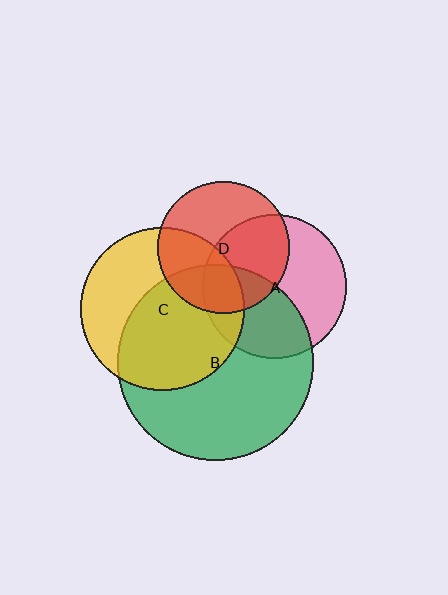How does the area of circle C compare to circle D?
Approximately 1.5 times.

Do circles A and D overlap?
Yes.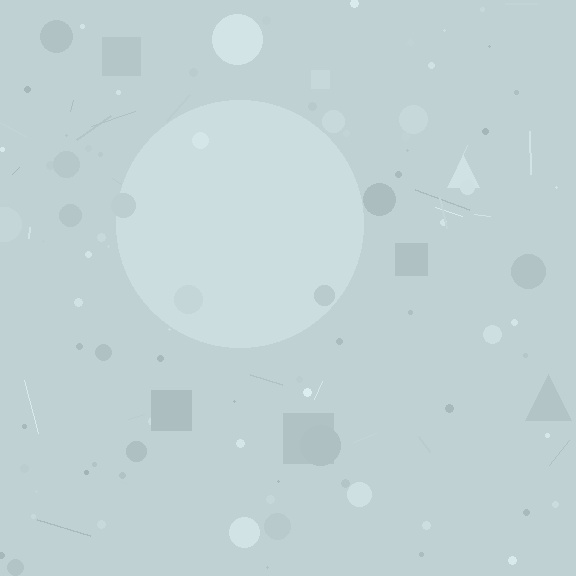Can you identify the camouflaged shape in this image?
The camouflaged shape is a circle.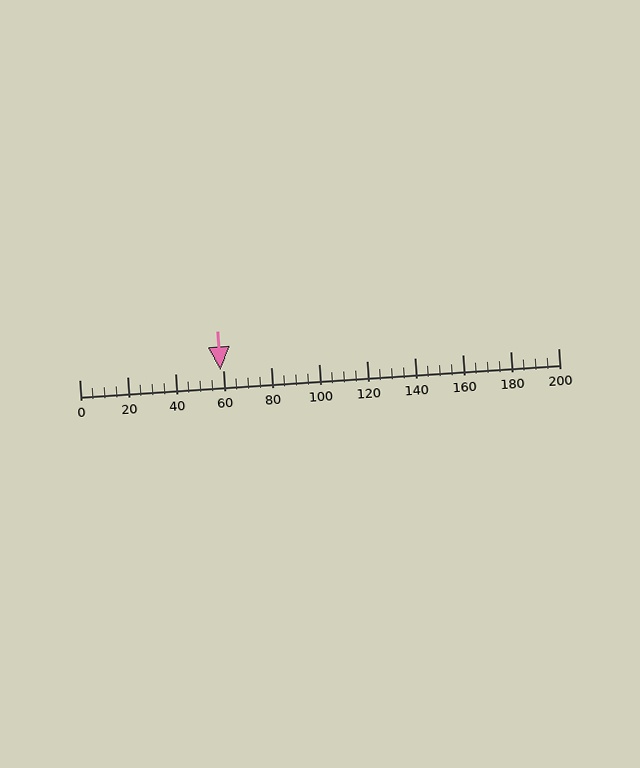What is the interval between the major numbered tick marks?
The major tick marks are spaced 20 units apart.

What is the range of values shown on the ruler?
The ruler shows values from 0 to 200.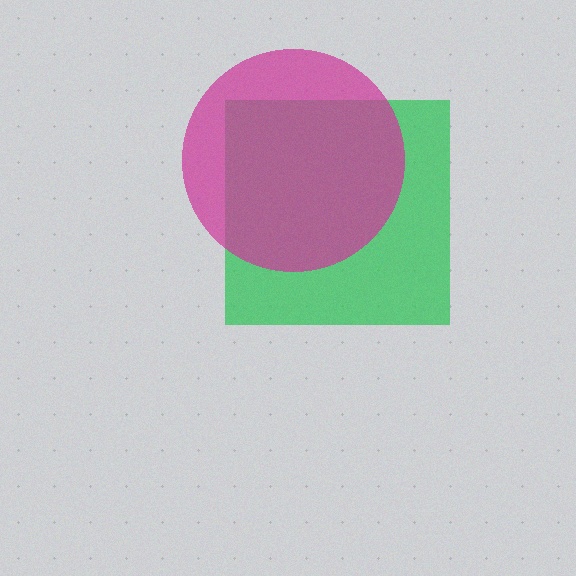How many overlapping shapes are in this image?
There are 2 overlapping shapes in the image.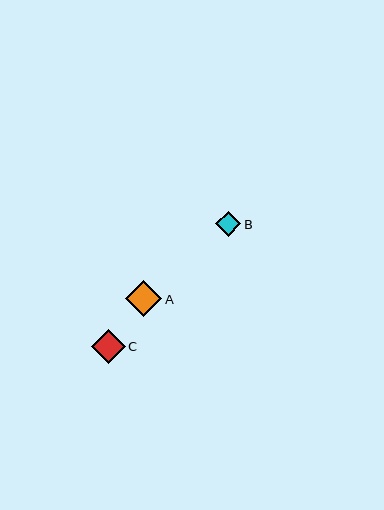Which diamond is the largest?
Diamond A is the largest with a size of approximately 36 pixels.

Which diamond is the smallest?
Diamond B is the smallest with a size of approximately 26 pixels.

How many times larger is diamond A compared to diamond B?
Diamond A is approximately 1.4 times the size of diamond B.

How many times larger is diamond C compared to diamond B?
Diamond C is approximately 1.3 times the size of diamond B.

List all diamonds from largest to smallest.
From largest to smallest: A, C, B.